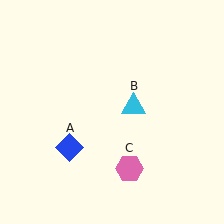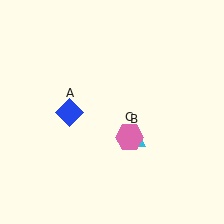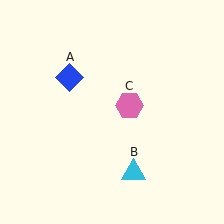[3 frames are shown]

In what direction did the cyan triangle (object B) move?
The cyan triangle (object B) moved down.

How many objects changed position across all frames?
3 objects changed position: blue diamond (object A), cyan triangle (object B), pink hexagon (object C).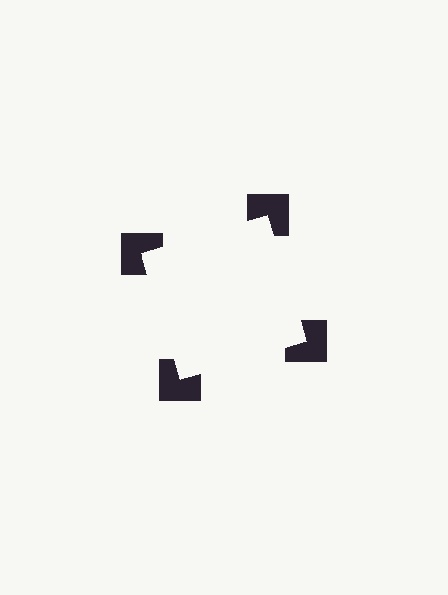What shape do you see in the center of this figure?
An illusory square — its edges are inferred from the aligned wedge cuts in the notched squares, not physically drawn.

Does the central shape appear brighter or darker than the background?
It typically appears slightly brighter than the background, even though no actual brightness change is drawn.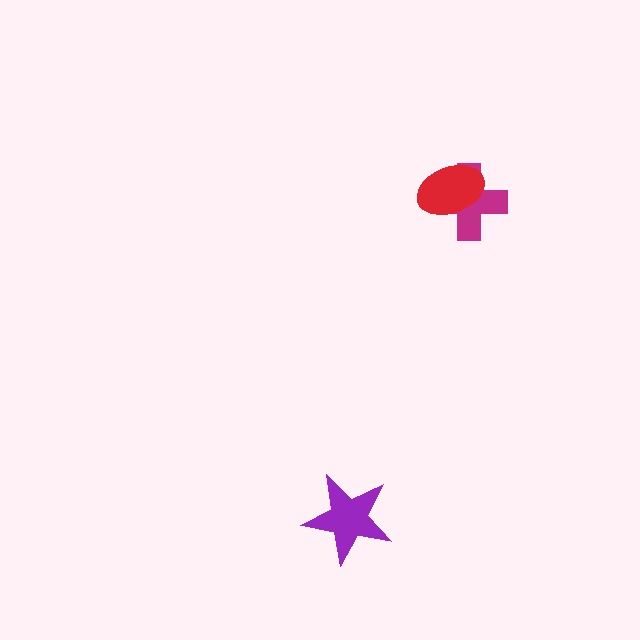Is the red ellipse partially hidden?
No, no other shape covers it.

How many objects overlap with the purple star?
0 objects overlap with the purple star.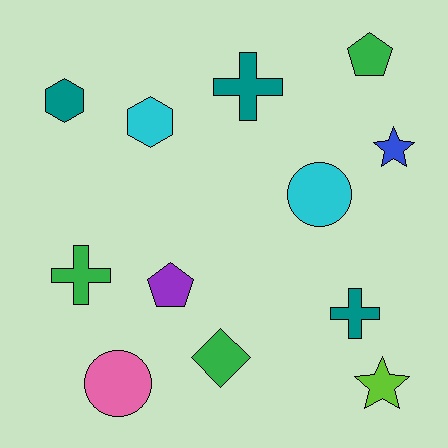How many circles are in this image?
There are 2 circles.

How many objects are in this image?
There are 12 objects.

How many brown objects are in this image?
There are no brown objects.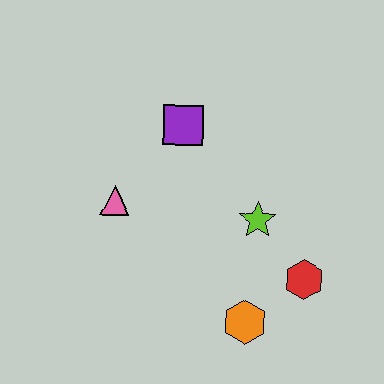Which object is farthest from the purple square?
The orange hexagon is farthest from the purple square.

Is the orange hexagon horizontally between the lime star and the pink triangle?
Yes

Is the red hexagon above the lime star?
No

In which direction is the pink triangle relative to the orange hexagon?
The pink triangle is to the left of the orange hexagon.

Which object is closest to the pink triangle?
The purple square is closest to the pink triangle.